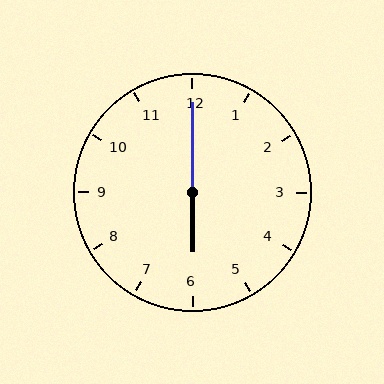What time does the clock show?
6:00.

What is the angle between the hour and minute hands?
Approximately 180 degrees.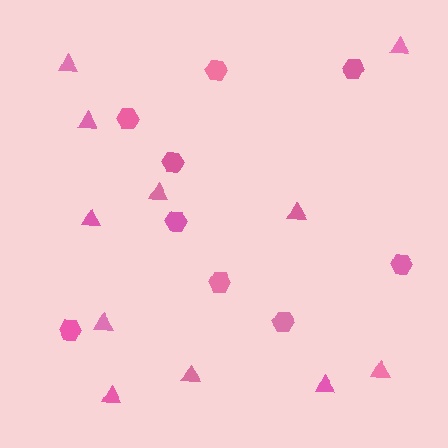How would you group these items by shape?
There are 2 groups: one group of triangles (11) and one group of hexagons (9).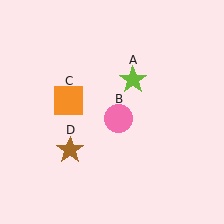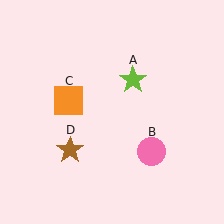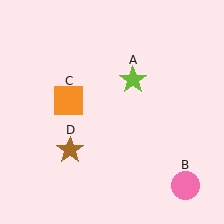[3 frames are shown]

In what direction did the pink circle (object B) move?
The pink circle (object B) moved down and to the right.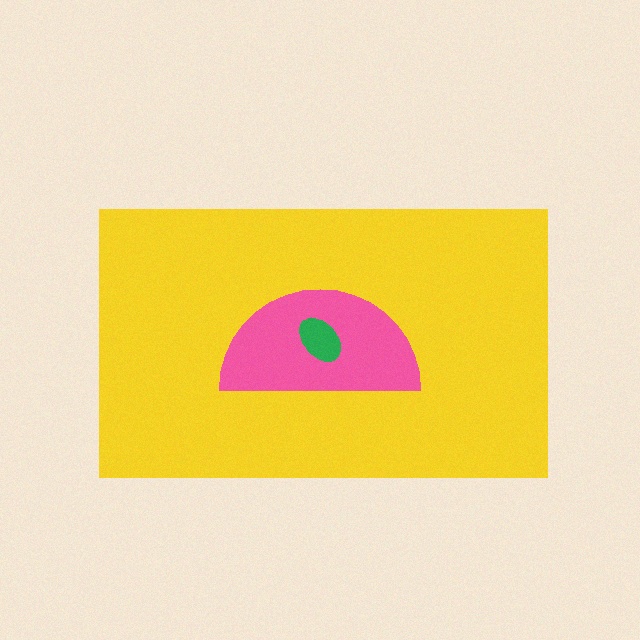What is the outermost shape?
The yellow rectangle.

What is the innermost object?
The green ellipse.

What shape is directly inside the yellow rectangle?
The pink semicircle.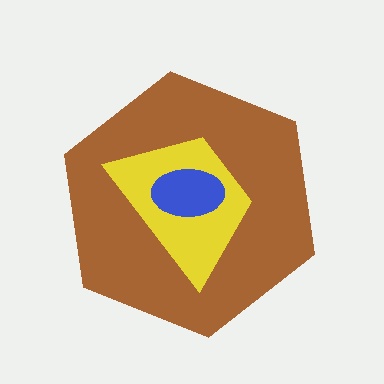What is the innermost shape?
The blue ellipse.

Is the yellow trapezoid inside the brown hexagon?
Yes.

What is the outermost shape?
The brown hexagon.